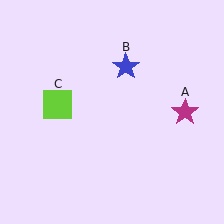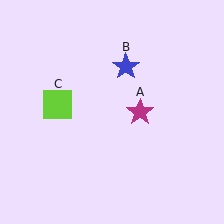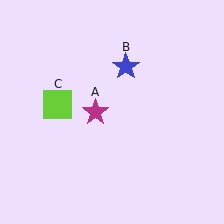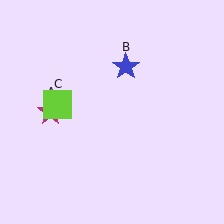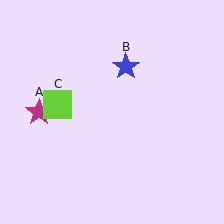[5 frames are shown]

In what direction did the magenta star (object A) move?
The magenta star (object A) moved left.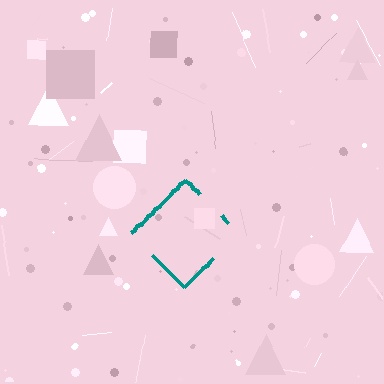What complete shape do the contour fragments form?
The contour fragments form a diamond.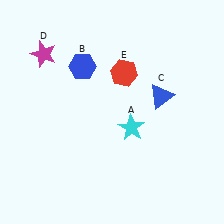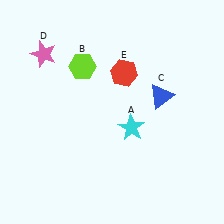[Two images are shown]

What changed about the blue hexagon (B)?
In Image 1, B is blue. In Image 2, it changed to lime.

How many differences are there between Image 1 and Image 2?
There are 2 differences between the two images.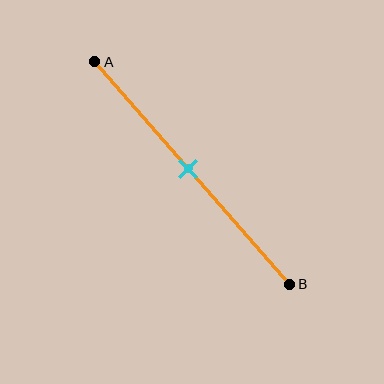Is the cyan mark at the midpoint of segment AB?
Yes, the mark is approximately at the midpoint.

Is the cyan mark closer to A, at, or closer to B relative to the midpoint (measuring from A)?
The cyan mark is approximately at the midpoint of segment AB.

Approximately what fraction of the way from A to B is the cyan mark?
The cyan mark is approximately 50% of the way from A to B.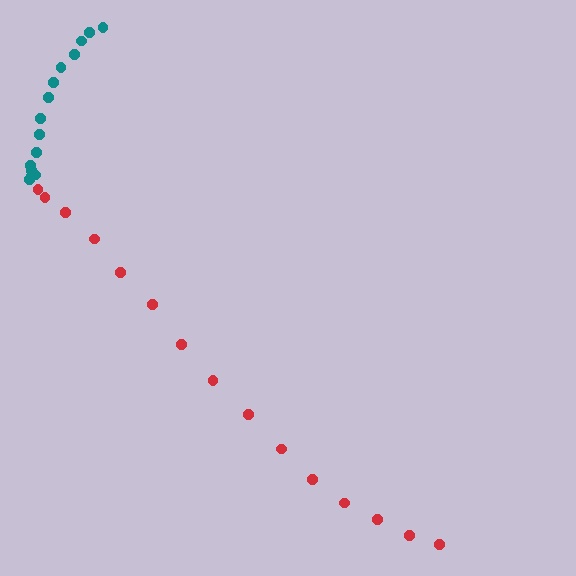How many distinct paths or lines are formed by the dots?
There are 2 distinct paths.